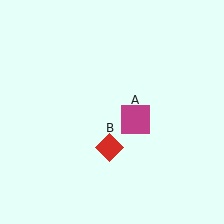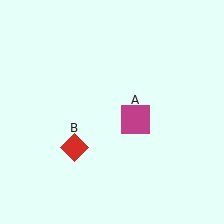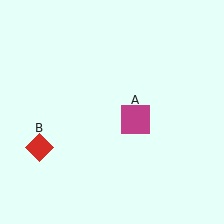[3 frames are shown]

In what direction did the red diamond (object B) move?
The red diamond (object B) moved left.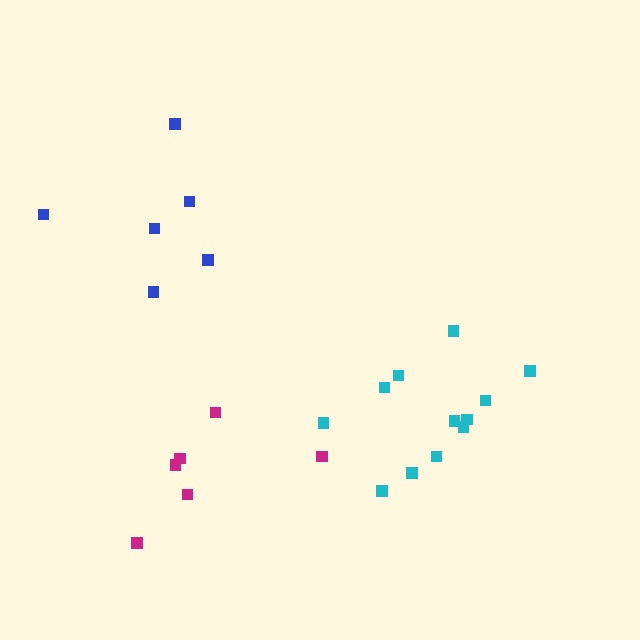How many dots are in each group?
Group 1: 6 dots, Group 2: 12 dots, Group 3: 6 dots (24 total).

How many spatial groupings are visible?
There are 3 spatial groupings.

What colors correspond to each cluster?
The clusters are colored: blue, cyan, magenta.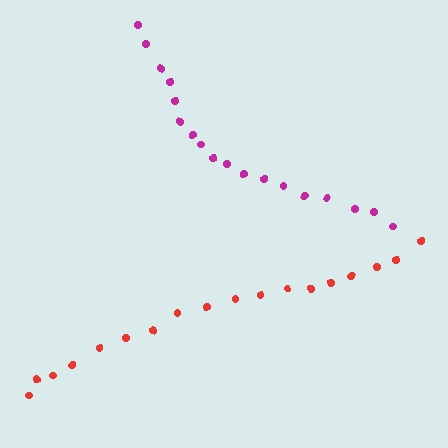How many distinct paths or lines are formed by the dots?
There are 2 distinct paths.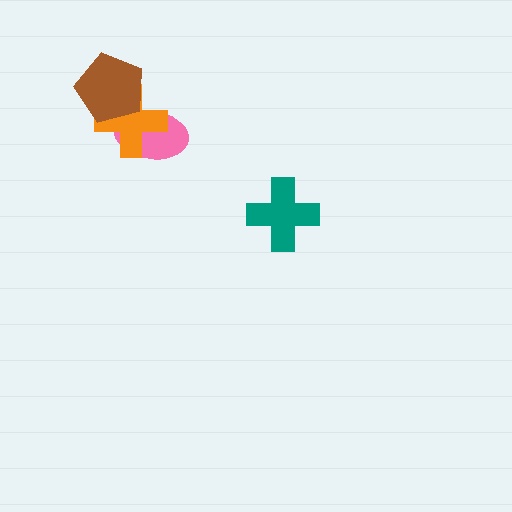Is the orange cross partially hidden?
Yes, it is partially covered by another shape.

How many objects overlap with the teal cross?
0 objects overlap with the teal cross.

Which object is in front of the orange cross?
The brown pentagon is in front of the orange cross.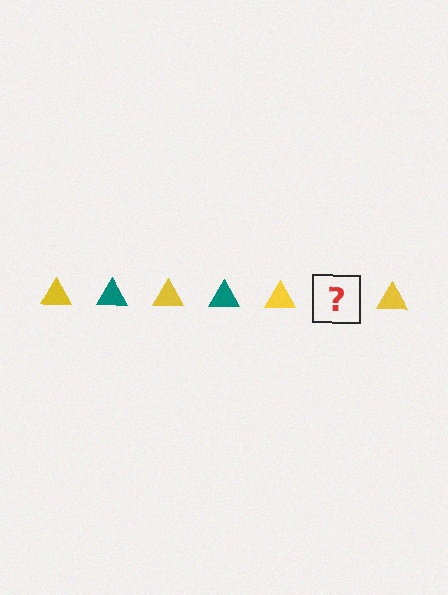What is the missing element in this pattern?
The missing element is a teal triangle.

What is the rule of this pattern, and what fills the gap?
The rule is that the pattern cycles through yellow, teal triangles. The gap should be filled with a teal triangle.